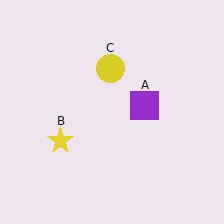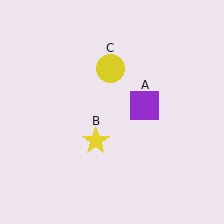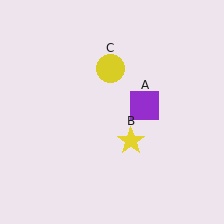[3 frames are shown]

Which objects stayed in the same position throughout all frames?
Purple square (object A) and yellow circle (object C) remained stationary.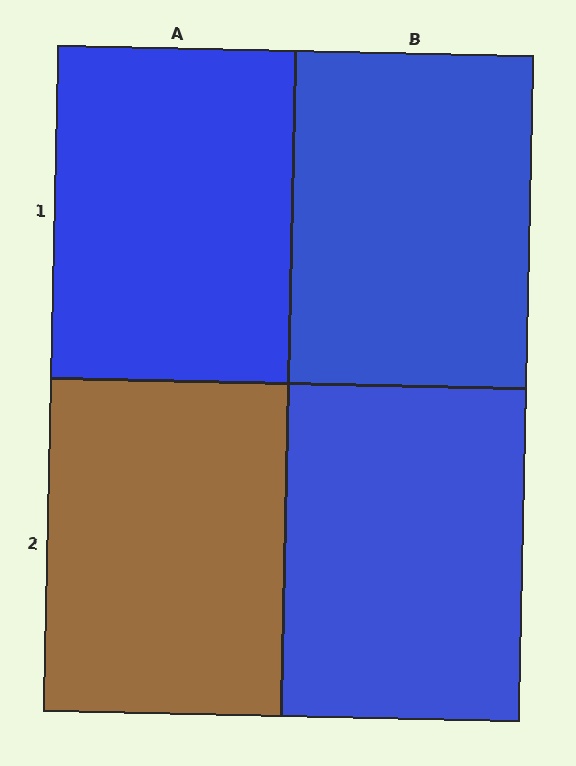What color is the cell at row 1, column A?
Blue.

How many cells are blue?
3 cells are blue.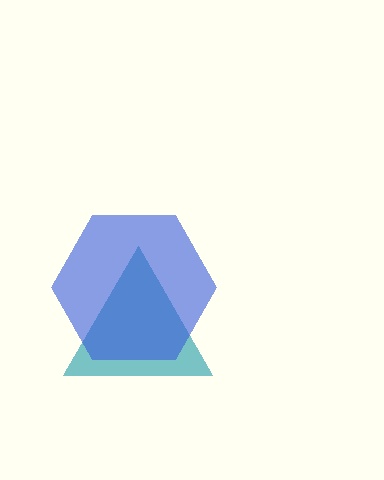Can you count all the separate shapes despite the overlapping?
Yes, there are 2 separate shapes.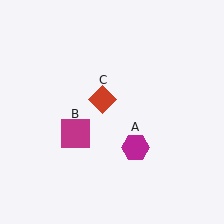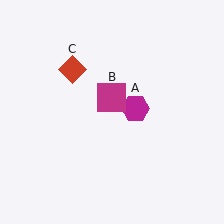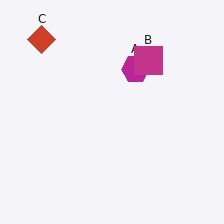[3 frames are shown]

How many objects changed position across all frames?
3 objects changed position: magenta hexagon (object A), magenta square (object B), red diamond (object C).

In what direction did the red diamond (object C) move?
The red diamond (object C) moved up and to the left.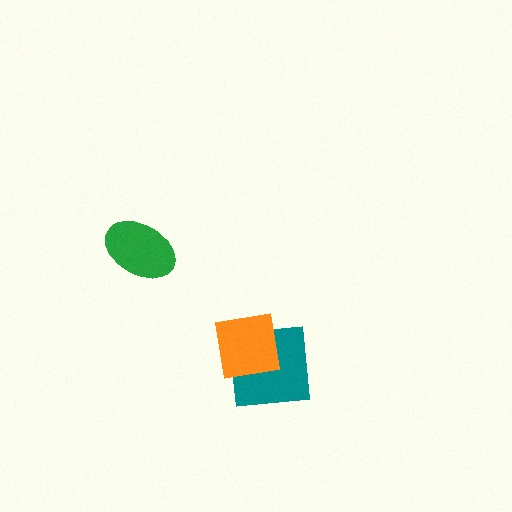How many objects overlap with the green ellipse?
0 objects overlap with the green ellipse.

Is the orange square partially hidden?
No, no other shape covers it.